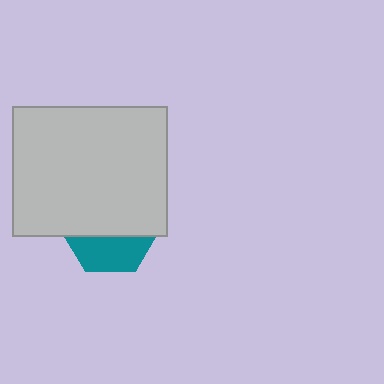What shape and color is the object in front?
The object in front is a light gray rectangle.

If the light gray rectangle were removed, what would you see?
You would see the complete teal hexagon.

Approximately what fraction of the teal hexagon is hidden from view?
Roughly 64% of the teal hexagon is hidden behind the light gray rectangle.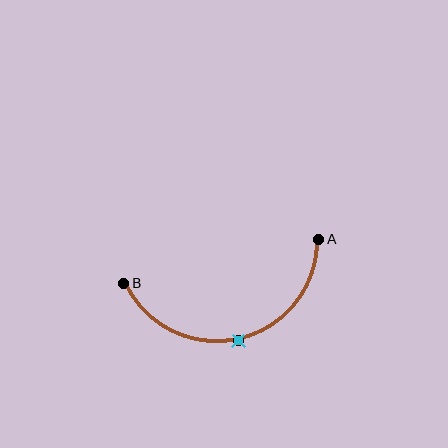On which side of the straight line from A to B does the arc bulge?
The arc bulges below the straight line connecting A and B.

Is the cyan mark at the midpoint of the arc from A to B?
Yes. The cyan mark lies on the arc at equal arc-length from both A and B — it is the arc midpoint.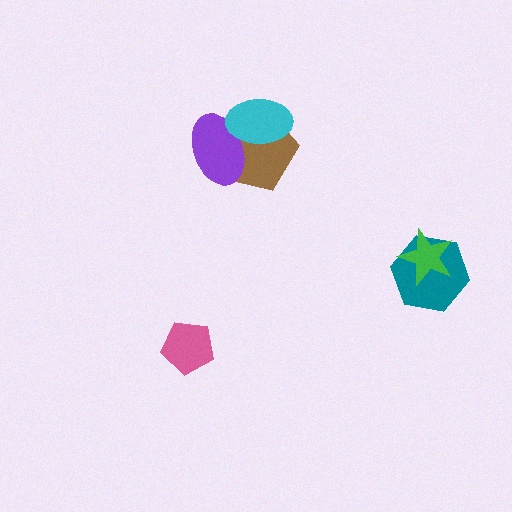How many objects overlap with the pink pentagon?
0 objects overlap with the pink pentagon.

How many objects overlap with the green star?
1 object overlaps with the green star.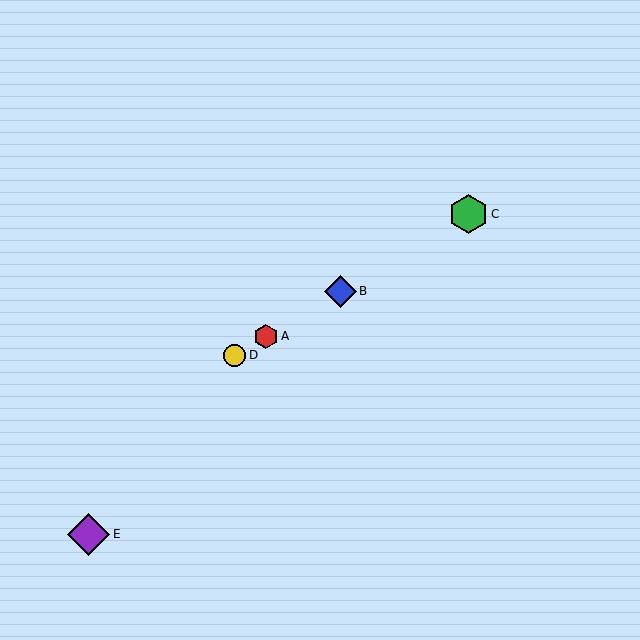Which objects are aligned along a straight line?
Objects A, B, C, D are aligned along a straight line.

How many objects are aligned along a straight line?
4 objects (A, B, C, D) are aligned along a straight line.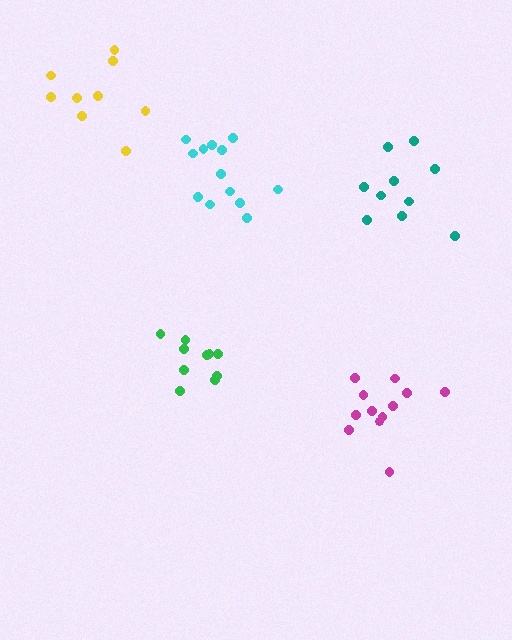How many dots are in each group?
Group 1: 10 dots, Group 2: 13 dots, Group 3: 9 dots, Group 4: 12 dots, Group 5: 10 dots (54 total).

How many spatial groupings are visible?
There are 5 spatial groupings.